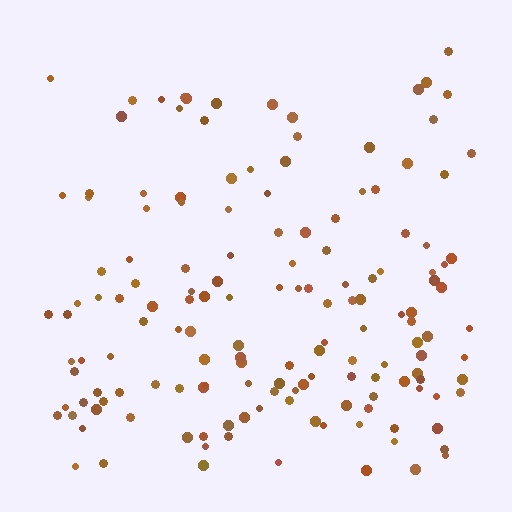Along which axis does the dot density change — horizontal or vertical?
Vertical.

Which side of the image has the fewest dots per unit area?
The top.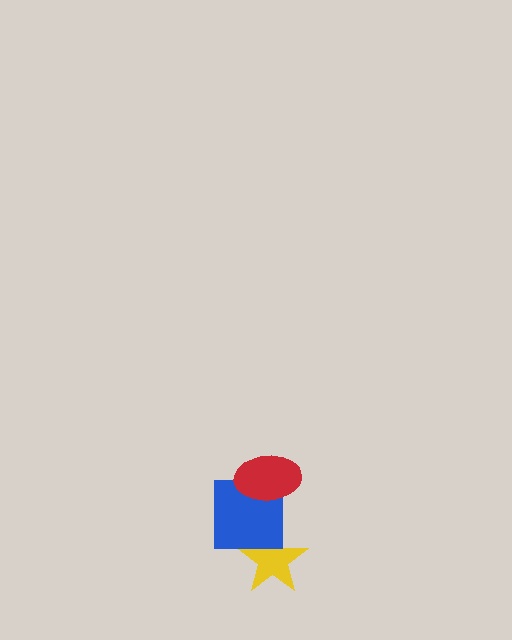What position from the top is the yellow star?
The yellow star is 3rd from the top.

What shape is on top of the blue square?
The red ellipse is on top of the blue square.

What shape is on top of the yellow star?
The blue square is on top of the yellow star.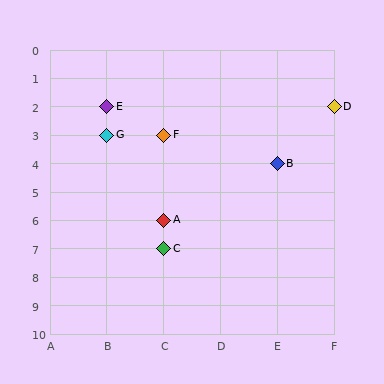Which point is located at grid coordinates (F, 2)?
Point D is at (F, 2).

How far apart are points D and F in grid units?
Points D and F are 3 columns and 1 row apart (about 3.2 grid units diagonally).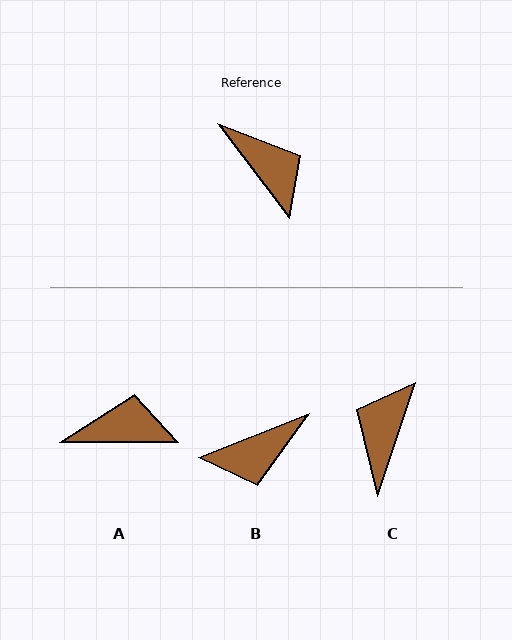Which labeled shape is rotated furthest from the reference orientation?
C, about 124 degrees away.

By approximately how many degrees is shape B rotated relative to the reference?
Approximately 105 degrees clockwise.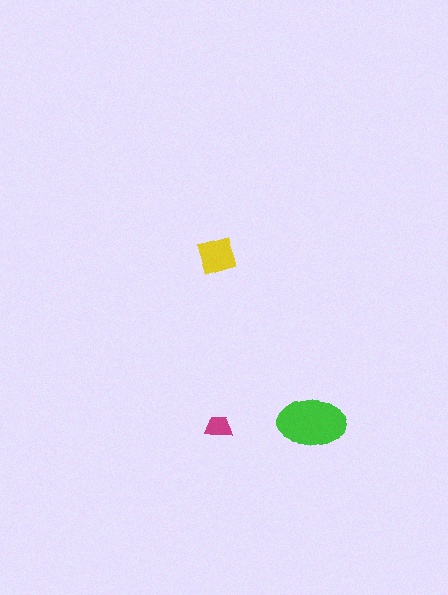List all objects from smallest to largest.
The magenta trapezoid, the yellow square, the green ellipse.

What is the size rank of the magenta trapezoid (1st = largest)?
3rd.